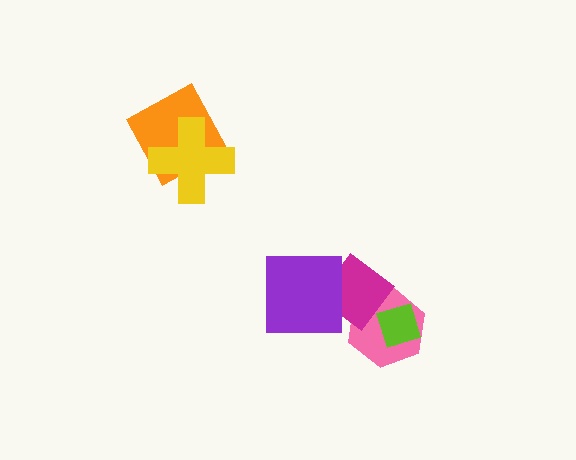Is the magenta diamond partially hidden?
Yes, it is partially covered by another shape.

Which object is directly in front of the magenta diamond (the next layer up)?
The purple square is directly in front of the magenta diamond.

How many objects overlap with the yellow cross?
1 object overlaps with the yellow cross.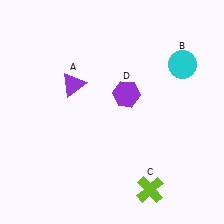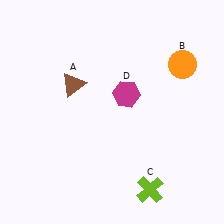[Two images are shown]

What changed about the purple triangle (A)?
In Image 1, A is purple. In Image 2, it changed to brown.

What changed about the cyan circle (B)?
In Image 1, B is cyan. In Image 2, it changed to orange.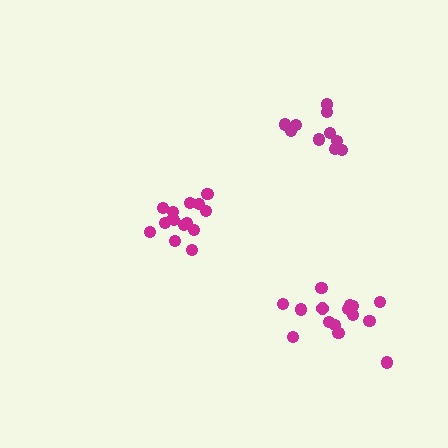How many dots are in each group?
Group 1: 15 dots, Group 2: 15 dots, Group 3: 10 dots (40 total).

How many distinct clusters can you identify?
There are 3 distinct clusters.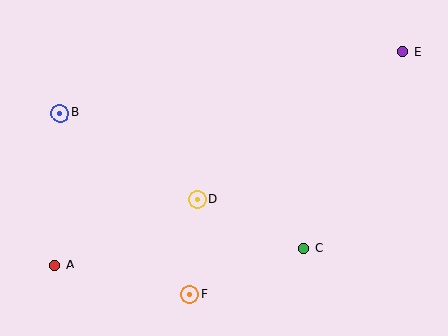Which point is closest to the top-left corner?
Point B is closest to the top-left corner.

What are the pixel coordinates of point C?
Point C is at (304, 248).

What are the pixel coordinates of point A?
Point A is at (55, 265).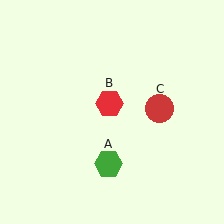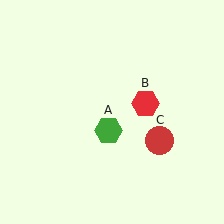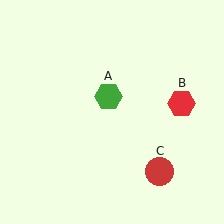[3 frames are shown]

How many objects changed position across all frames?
3 objects changed position: green hexagon (object A), red hexagon (object B), red circle (object C).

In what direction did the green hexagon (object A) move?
The green hexagon (object A) moved up.